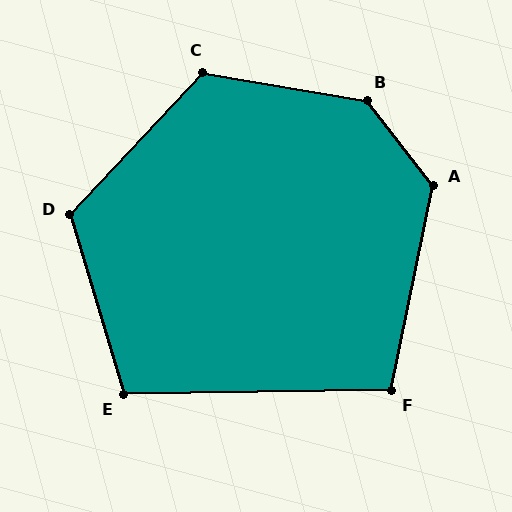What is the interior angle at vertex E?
Approximately 106 degrees (obtuse).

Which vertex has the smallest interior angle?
F, at approximately 102 degrees.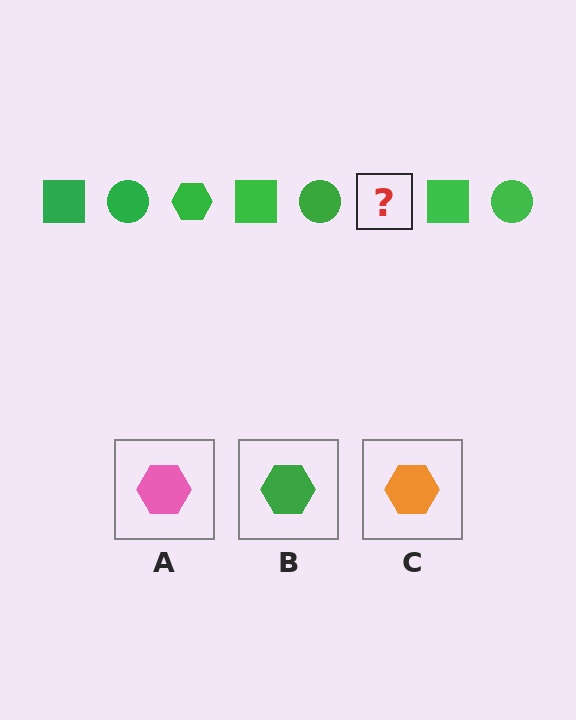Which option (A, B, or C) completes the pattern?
B.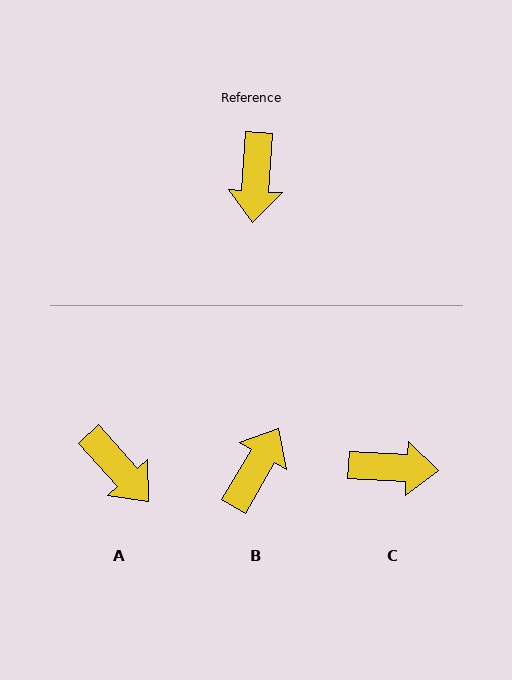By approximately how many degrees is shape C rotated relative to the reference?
Approximately 90 degrees counter-clockwise.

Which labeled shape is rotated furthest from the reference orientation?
B, about 154 degrees away.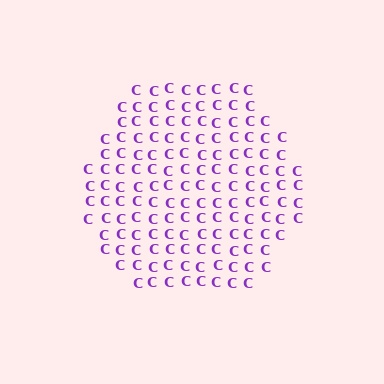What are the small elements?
The small elements are letter C's.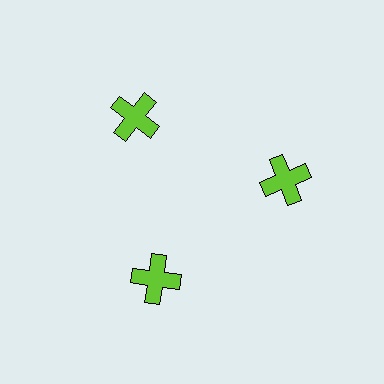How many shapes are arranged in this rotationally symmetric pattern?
There are 3 shapes, arranged in 3 groups of 1.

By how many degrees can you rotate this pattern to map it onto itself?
The pattern maps onto itself every 120 degrees of rotation.